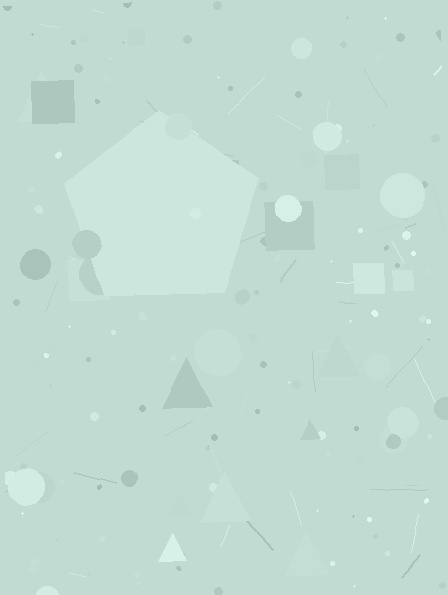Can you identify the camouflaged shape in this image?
The camouflaged shape is a pentagon.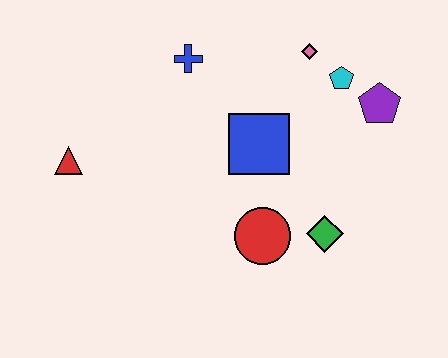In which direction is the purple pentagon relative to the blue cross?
The purple pentagon is to the right of the blue cross.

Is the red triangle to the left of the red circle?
Yes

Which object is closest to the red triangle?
The blue cross is closest to the red triangle.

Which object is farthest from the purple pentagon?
The red triangle is farthest from the purple pentagon.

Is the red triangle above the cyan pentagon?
No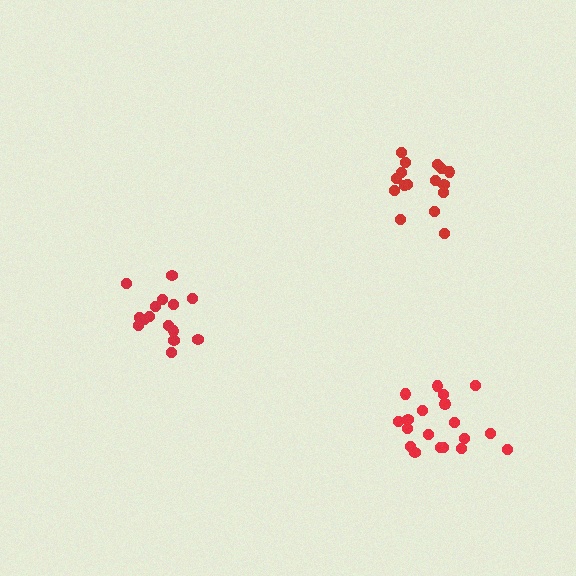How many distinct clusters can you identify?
There are 3 distinct clusters.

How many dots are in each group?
Group 1: 16 dots, Group 2: 19 dots, Group 3: 15 dots (50 total).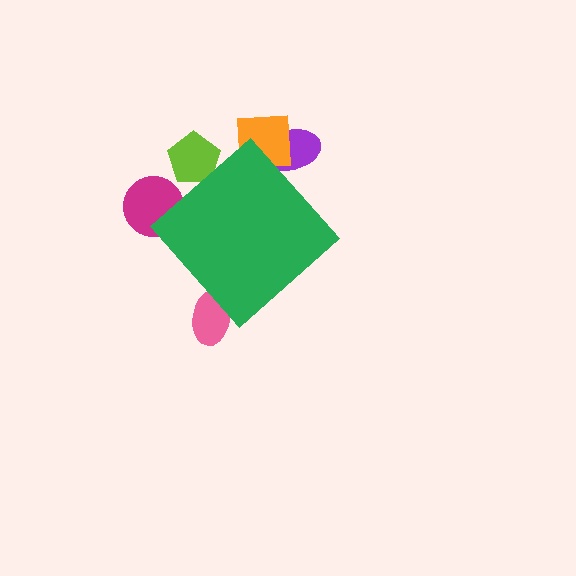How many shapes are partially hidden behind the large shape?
5 shapes are partially hidden.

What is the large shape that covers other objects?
A green diamond.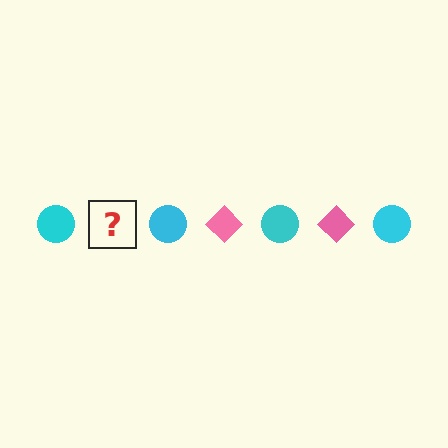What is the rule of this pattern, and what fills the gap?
The rule is that the pattern alternates between cyan circle and pink diamond. The gap should be filled with a pink diamond.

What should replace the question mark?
The question mark should be replaced with a pink diamond.